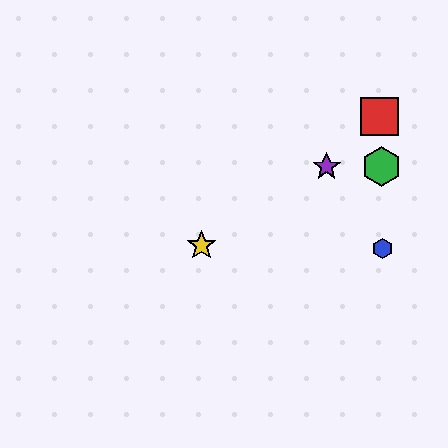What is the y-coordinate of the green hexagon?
The green hexagon is at y≈166.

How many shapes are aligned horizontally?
2 shapes (the green hexagon, the purple star) are aligned horizontally.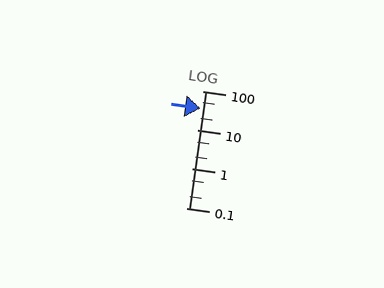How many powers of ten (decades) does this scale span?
The scale spans 3 decades, from 0.1 to 100.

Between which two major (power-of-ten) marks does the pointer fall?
The pointer is between 10 and 100.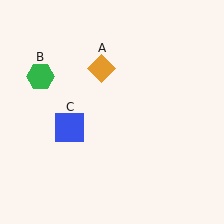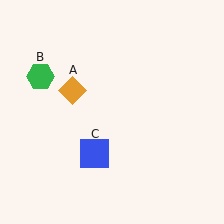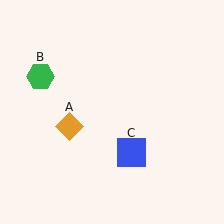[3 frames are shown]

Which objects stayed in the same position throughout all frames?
Green hexagon (object B) remained stationary.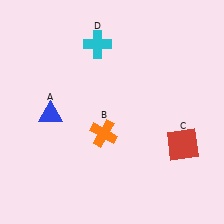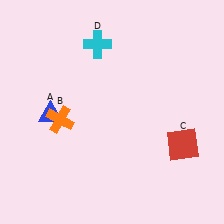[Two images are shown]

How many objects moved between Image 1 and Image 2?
1 object moved between the two images.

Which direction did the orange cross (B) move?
The orange cross (B) moved left.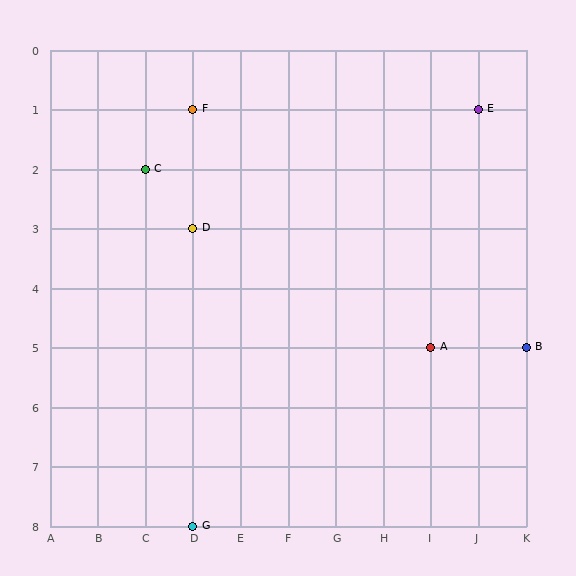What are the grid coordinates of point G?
Point G is at grid coordinates (D, 8).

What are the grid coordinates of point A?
Point A is at grid coordinates (I, 5).